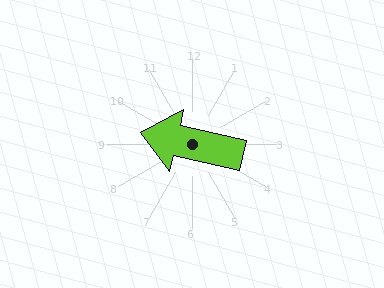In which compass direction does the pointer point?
West.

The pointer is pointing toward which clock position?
Roughly 9 o'clock.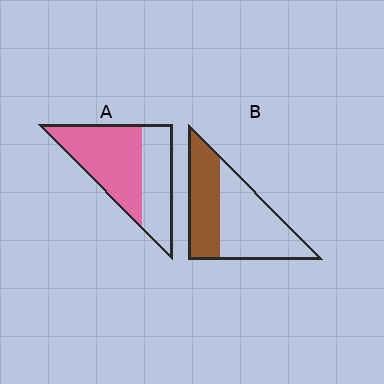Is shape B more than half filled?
No.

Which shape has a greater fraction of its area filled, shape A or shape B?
Shape A.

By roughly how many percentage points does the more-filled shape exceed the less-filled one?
By roughly 20 percentage points (A over B).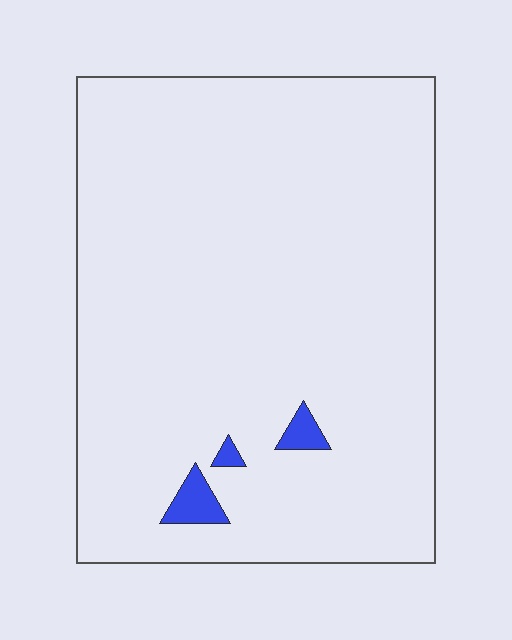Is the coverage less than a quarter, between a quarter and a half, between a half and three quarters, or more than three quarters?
Less than a quarter.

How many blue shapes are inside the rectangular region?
3.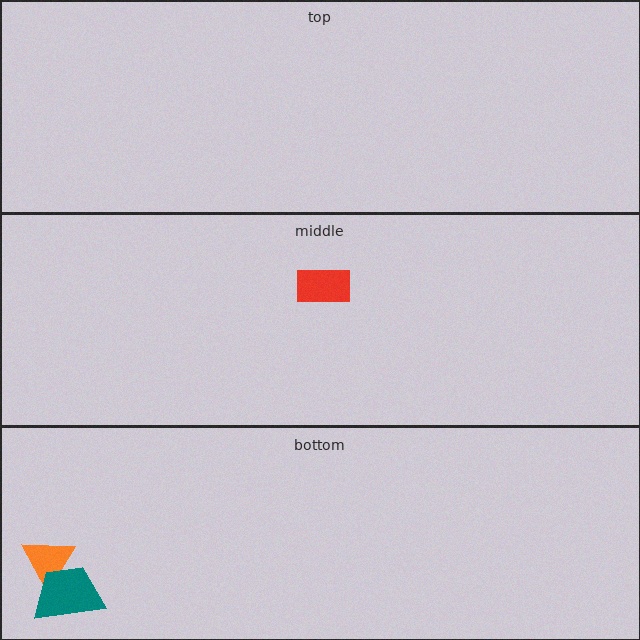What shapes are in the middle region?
The red rectangle.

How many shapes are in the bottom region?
2.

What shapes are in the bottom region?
The orange triangle, the teal trapezoid.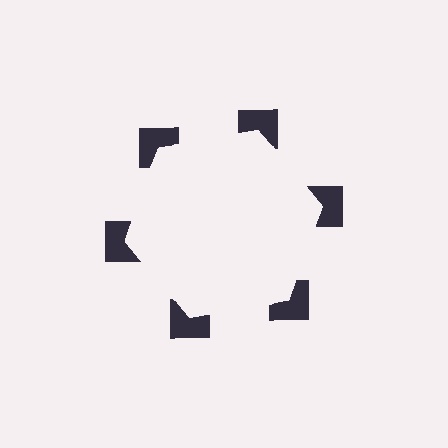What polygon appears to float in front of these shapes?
An illusory hexagon — its edges are inferred from the aligned wedge cuts in the notched squares, not physically drawn.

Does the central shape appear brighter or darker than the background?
It typically appears slightly brighter than the background, even though no actual brightness change is drawn.